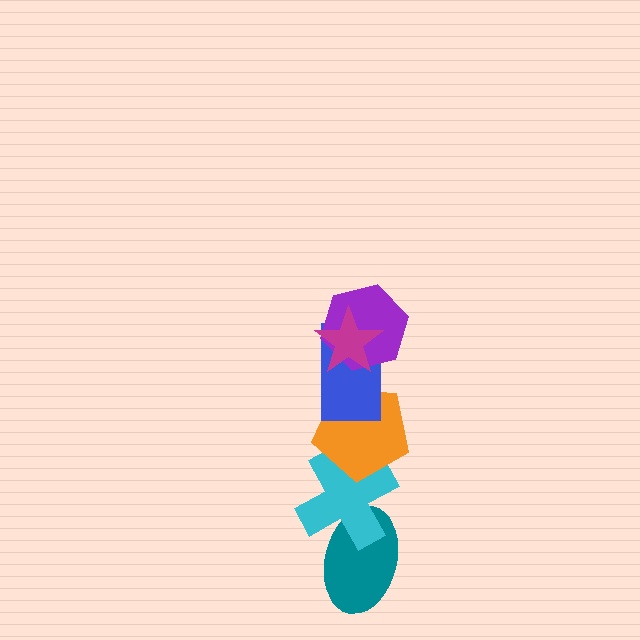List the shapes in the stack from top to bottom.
From top to bottom: the magenta star, the purple hexagon, the blue rectangle, the orange pentagon, the cyan cross, the teal ellipse.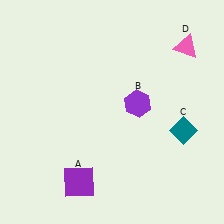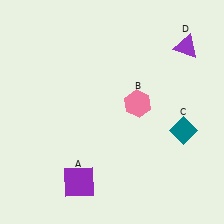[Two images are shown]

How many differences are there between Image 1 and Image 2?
There are 2 differences between the two images.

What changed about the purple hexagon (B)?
In Image 1, B is purple. In Image 2, it changed to pink.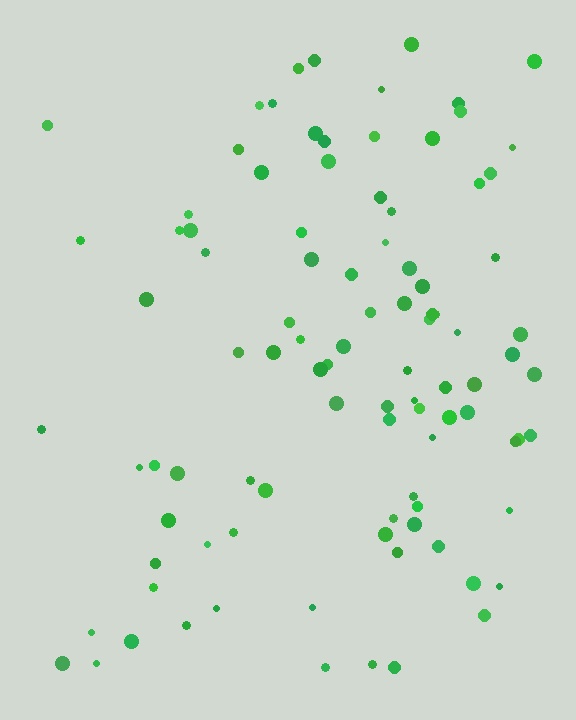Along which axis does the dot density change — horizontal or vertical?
Horizontal.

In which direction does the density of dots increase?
From left to right, with the right side densest.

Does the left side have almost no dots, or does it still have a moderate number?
Still a moderate number, just noticeably fewer than the right.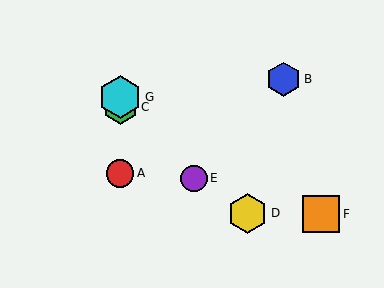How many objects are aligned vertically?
3 objects (A, C, G) are aligned vertically.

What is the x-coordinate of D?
Object D is at x≈248.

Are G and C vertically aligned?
Yes, both are at x≈120.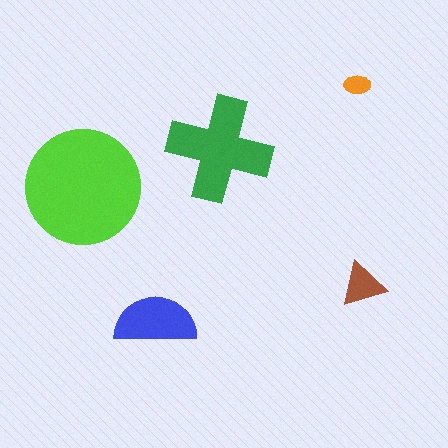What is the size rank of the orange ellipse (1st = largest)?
5th.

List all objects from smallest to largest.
The orange ellipse, the brown triangle, the blue semicircle, the green cross, the lime circle.